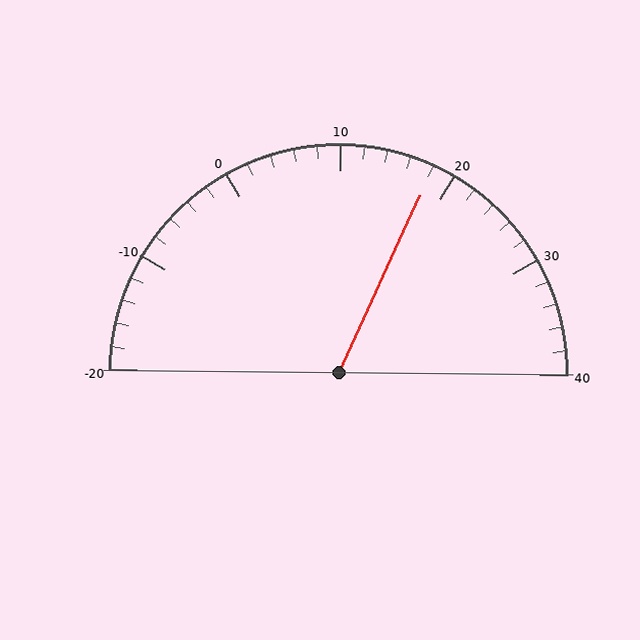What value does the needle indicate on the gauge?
The needle indicates approximately 18.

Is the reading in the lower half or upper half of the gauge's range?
The reading is in the upper half of the range (-20 to 40).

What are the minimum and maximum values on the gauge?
The gauge ranges from -20 to 40.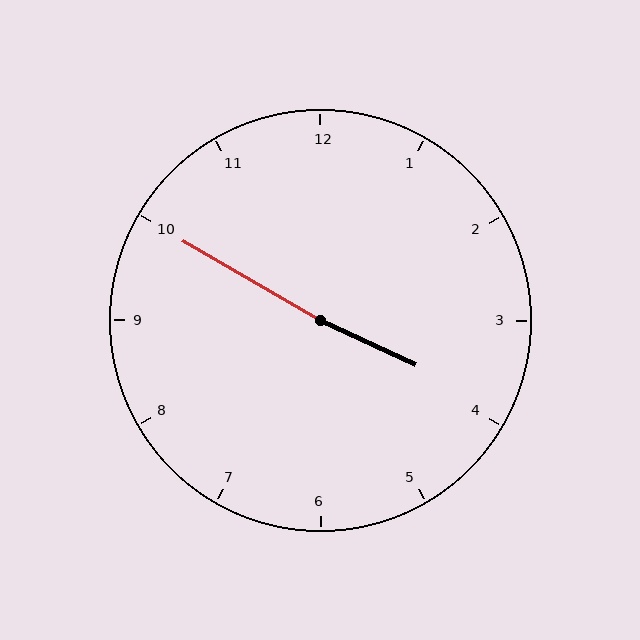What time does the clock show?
3:50.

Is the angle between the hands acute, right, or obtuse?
It is obtuse.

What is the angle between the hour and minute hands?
Approximately 175 degrees.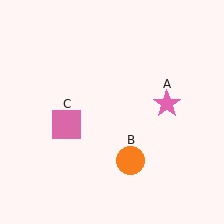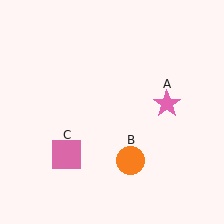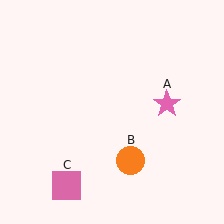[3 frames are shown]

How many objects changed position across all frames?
1 object changed position: pink square (object C).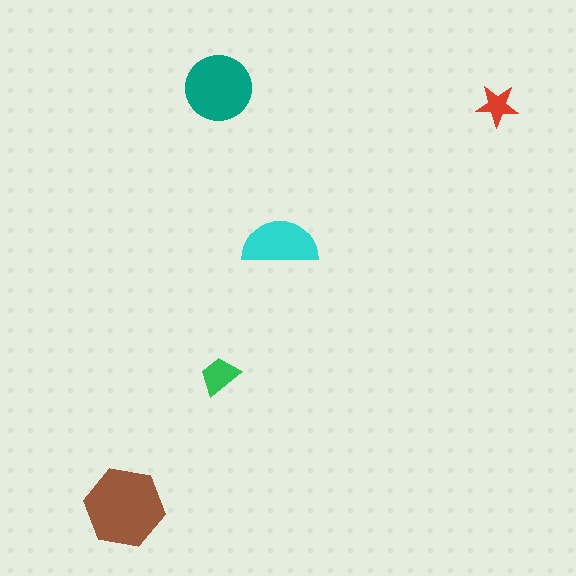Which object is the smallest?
The red star.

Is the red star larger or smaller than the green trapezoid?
Smaller.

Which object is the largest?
The brown hexagon.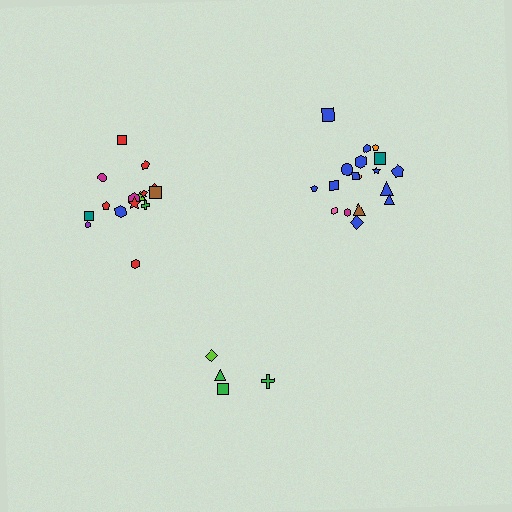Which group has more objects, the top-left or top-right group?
The top-right group.